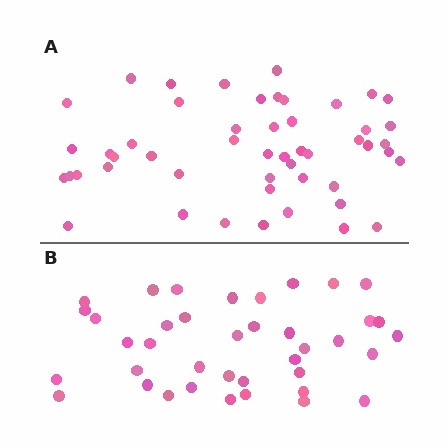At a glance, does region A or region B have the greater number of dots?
Region A (the top region) has more dots.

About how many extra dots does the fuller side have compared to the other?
Region A has roughly 12 or so more dots than region B.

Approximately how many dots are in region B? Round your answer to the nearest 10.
About 40 dots. (The exact count is 39, which rounds to 40.)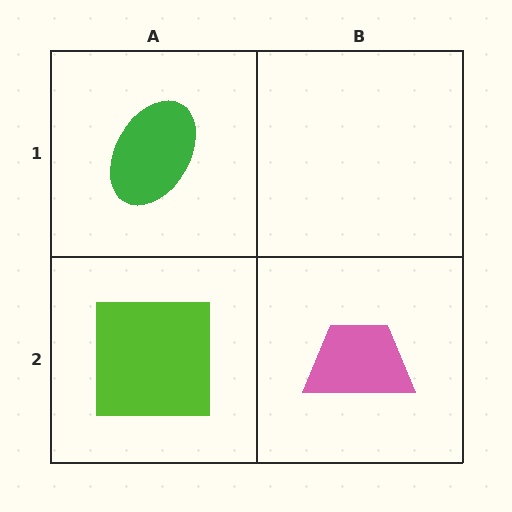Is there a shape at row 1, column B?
No, that cell is empty.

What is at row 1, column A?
A green ellipse.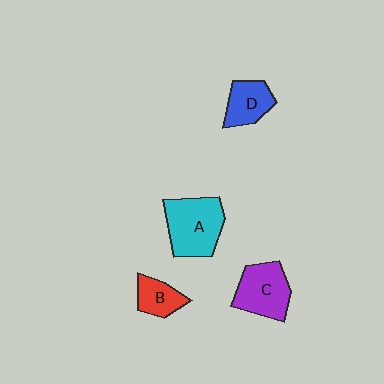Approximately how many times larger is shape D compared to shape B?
Approximately 1.2 times.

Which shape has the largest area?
Shape A (cyan).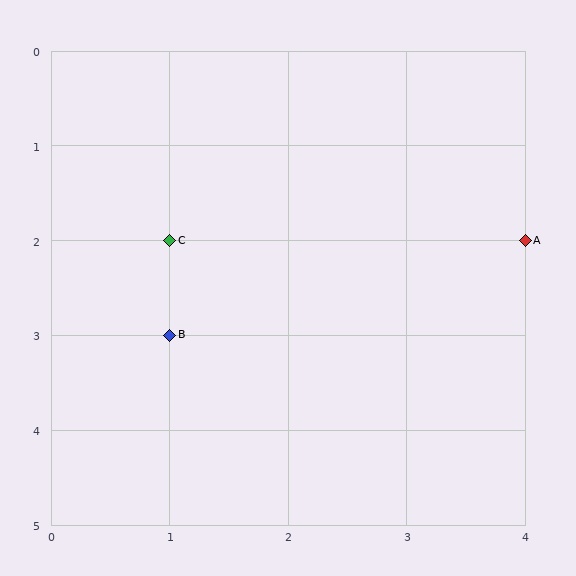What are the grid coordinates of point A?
Point A is at grid coordinates (4, 2).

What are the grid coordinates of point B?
Point B is at grid coordinates (1, 3).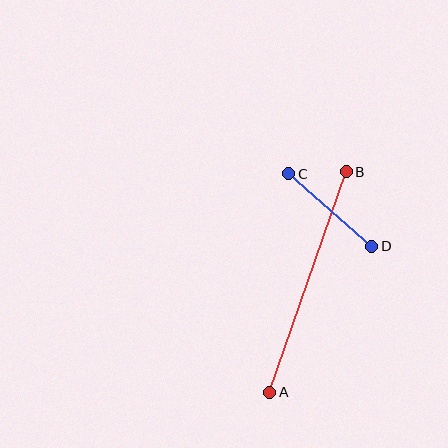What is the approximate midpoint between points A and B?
The midpoint is at approximately (308, 282) pixels.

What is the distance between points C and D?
The distance is approximately 110 pixels.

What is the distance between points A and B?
The distance is approximately 234 pixels.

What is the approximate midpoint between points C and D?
The midpoint is at approximately (330, 210) pixels.